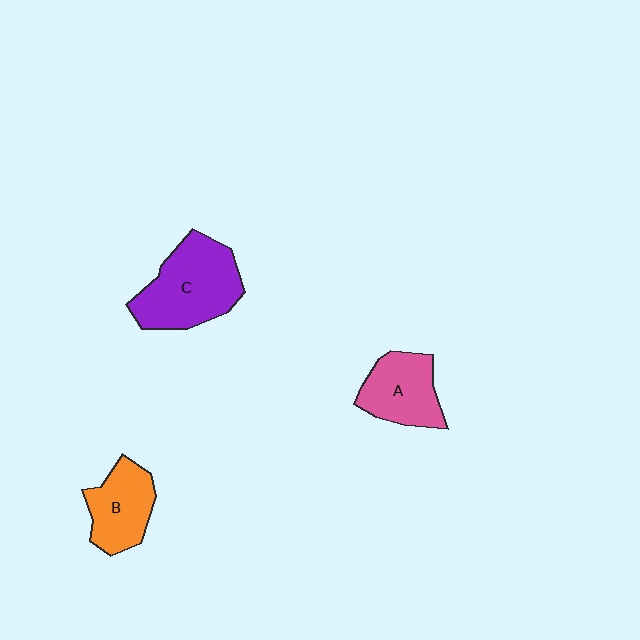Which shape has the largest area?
Shape C (purple).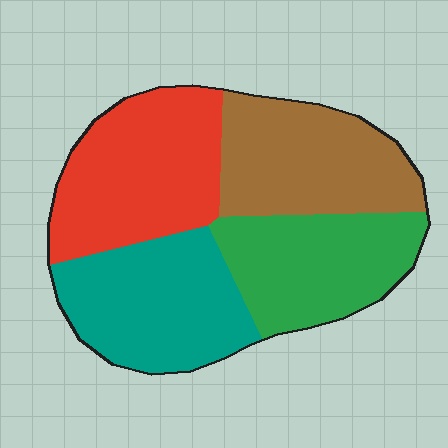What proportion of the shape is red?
Red covers about 25% of the shape.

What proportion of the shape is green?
Green takes up about one quarter (1/4) of the shape.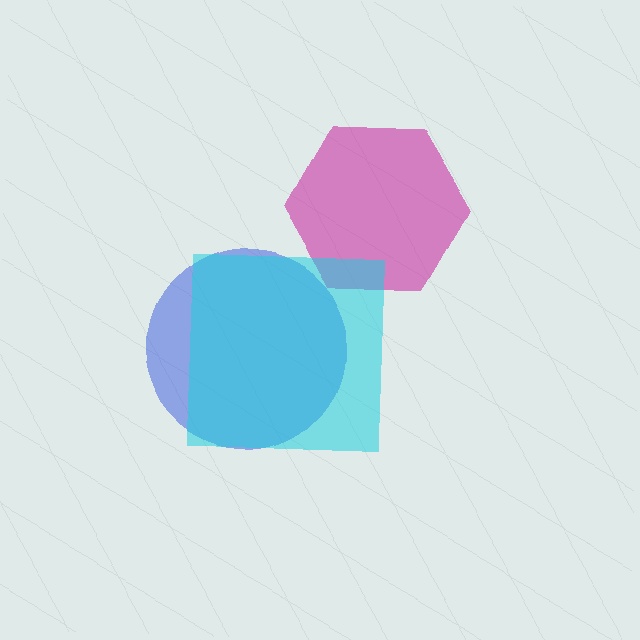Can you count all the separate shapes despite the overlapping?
Yes, there are 3 separate shapes.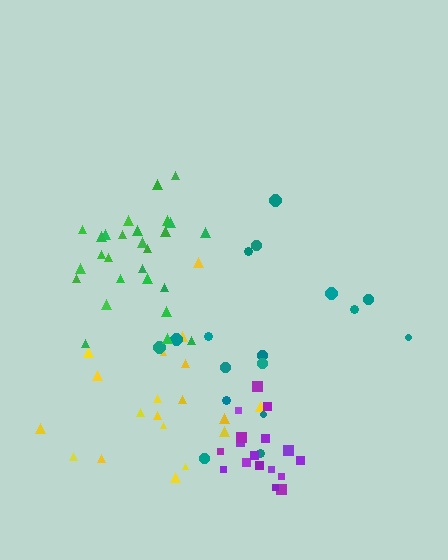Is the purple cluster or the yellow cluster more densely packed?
Purple.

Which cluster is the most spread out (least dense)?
Teal.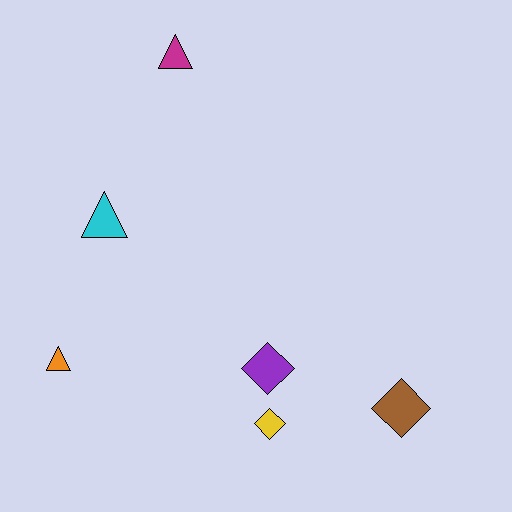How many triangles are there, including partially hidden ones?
There are 3 triangles.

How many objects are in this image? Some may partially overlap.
There are 6 objects.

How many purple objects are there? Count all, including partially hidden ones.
There is 1 purple object.